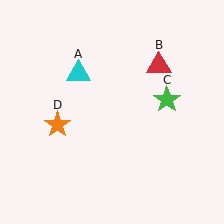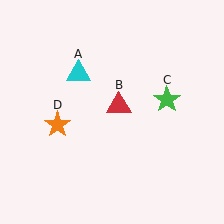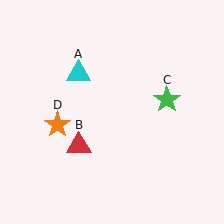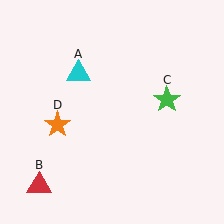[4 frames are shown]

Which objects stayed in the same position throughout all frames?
Cyan triangle (object A) and green star (object C) and orange star (object D) remained stationary.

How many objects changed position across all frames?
1 object changed position: red triangle (object B).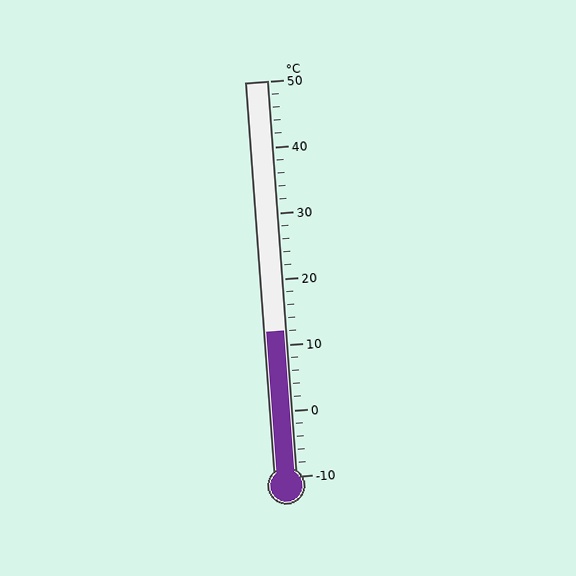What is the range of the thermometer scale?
The thermometer scale ranges from -10°C to 50°C.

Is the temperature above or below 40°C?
The temperature is below 40°C.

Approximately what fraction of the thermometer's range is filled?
The thermometer is filled to approximately 35% of its range.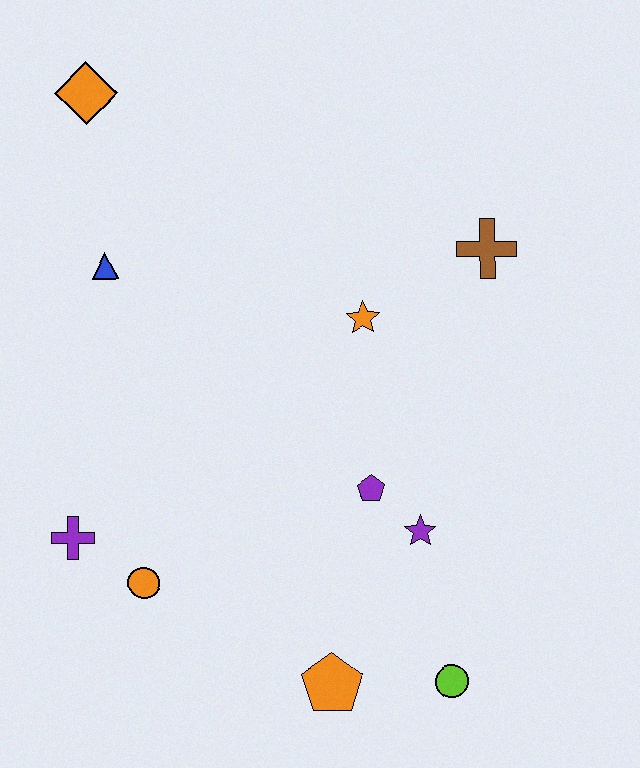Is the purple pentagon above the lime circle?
Yes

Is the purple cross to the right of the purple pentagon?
No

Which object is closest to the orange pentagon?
The lime circle is closest to the orange pentagon.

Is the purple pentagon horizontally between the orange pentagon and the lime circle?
Yes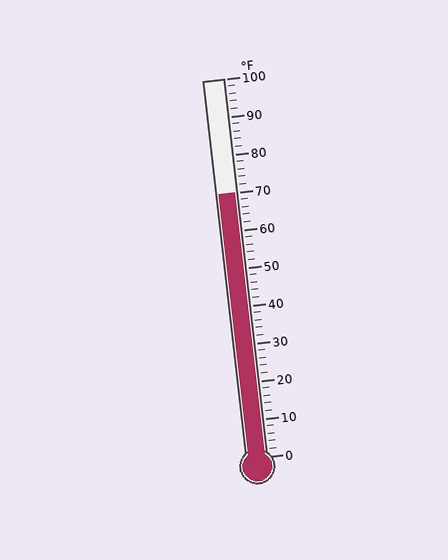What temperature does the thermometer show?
The thermometer shows approximately 70°F.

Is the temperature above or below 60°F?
The temperature is above 60°F.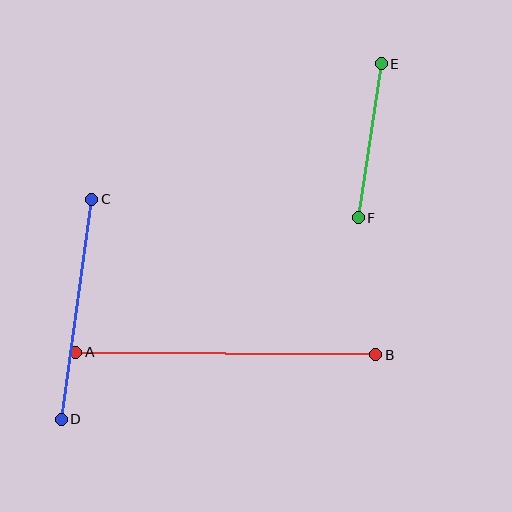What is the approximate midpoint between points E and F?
The midpoint is at approximately (370, 141) pixels.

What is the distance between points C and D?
The distance is approximately 222 pixels.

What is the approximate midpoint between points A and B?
The midpoint is at approximately (226, 354) pixels.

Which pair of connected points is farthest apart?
Points A and B are farthest apart.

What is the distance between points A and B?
The distance is approximately 300 pixels.